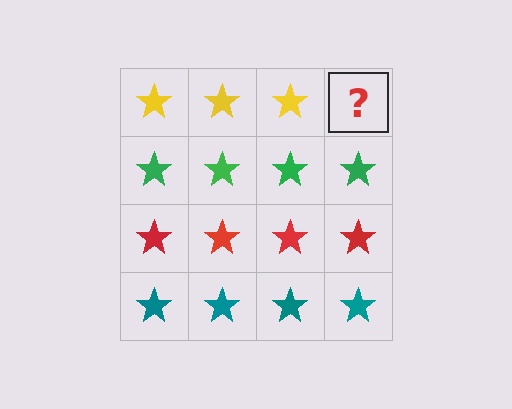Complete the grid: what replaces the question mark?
The question mark should be replaced with a yellow star.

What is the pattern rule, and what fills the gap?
The rule is that each row has a consistent color. The gap should be filled with a yellow star.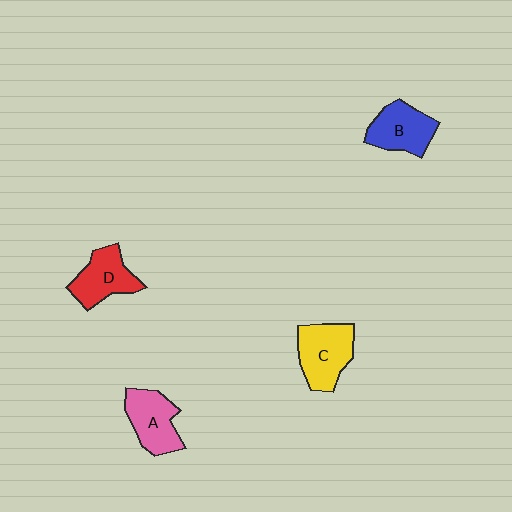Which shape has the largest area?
Shape C (yellow).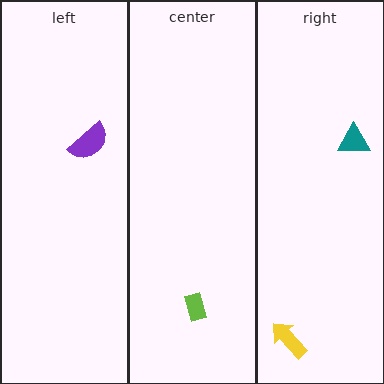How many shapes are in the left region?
1.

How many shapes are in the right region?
2.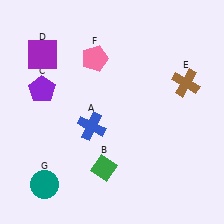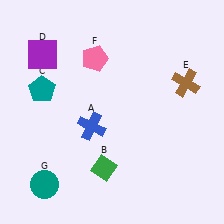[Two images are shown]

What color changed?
The pentagon (C) changed from purple in Image 1 to teal in Image 2.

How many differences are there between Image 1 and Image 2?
There is 1 difference between the two images.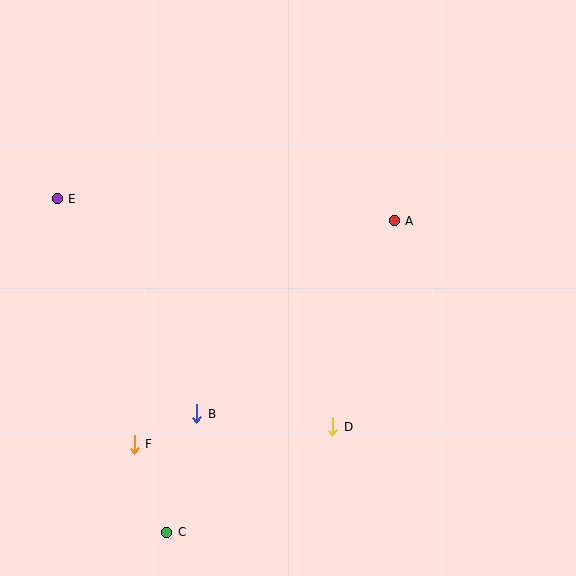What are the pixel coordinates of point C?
Point C is at (167, 532).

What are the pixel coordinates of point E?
Point E is at (57, 199).